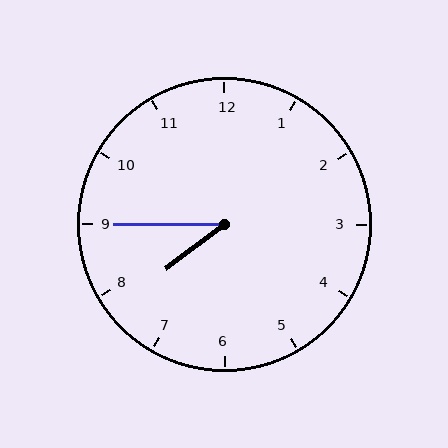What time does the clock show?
7:45.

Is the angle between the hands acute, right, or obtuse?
It is acute.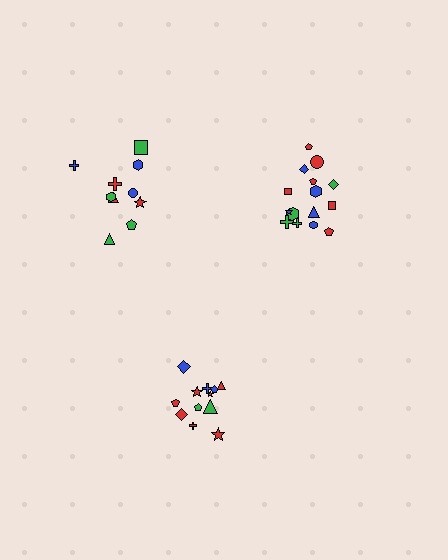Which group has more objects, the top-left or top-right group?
The top-right group.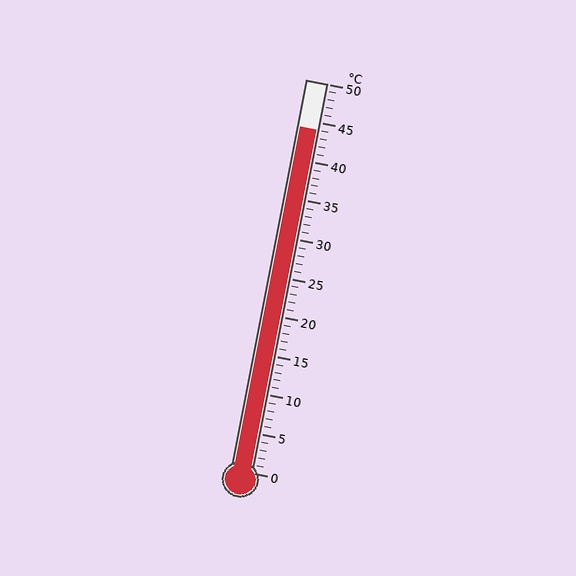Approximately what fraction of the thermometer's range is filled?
The thermometer is filled to approximately 90% of its range.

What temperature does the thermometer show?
The thermometer shows approximately 44°C.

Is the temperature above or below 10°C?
The temperature is above 10°C.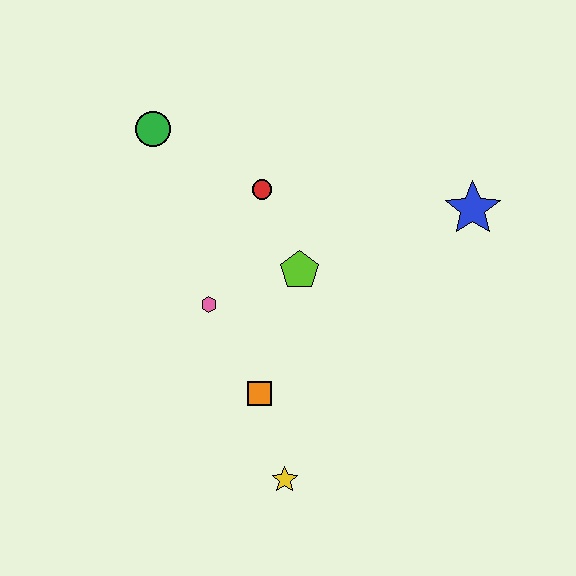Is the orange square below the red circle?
Yes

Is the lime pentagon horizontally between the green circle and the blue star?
Yes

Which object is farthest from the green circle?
The yellow star is farthest from the green circle.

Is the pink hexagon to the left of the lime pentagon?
Yes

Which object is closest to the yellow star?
The orange square is closest to the yellow star.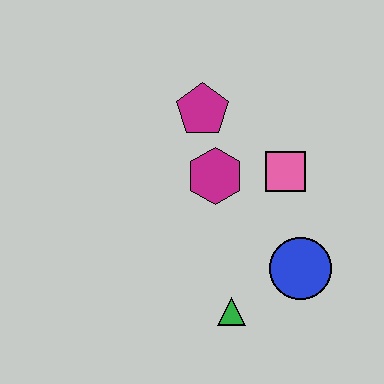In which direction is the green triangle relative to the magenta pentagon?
The green triangle is below the magenta pentagon.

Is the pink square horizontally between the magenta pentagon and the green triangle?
No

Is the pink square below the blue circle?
No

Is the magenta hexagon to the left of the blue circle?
Yes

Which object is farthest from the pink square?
The green triangle is farthest from the pink square.